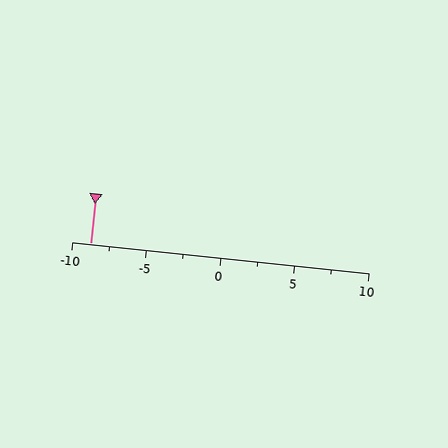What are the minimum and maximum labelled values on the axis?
The axis runs from -10 to 10.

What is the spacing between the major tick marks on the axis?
The major ticks are spaced 5 apart.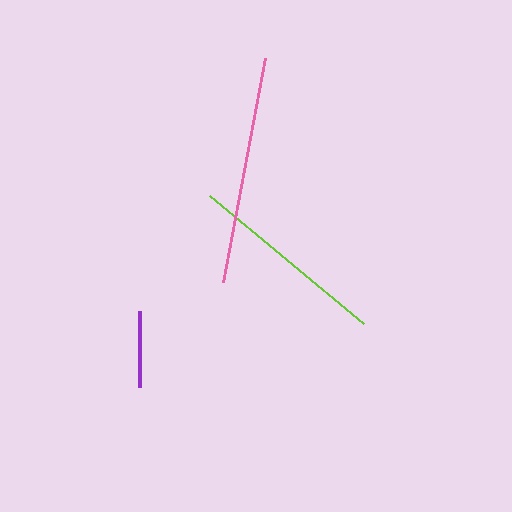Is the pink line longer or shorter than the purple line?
The pink line is longer than the purple line.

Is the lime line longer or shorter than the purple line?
The lime line is longer than the purple line.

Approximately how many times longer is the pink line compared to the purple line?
The pink line is approximately 3.0 times the length of the purple line.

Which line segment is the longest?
The pink line is the longest at approximately 228 pixels.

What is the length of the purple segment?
The purple segment is approximately 76 pixels long.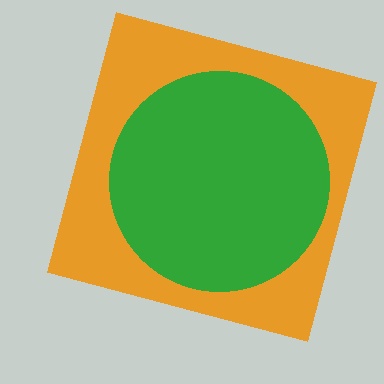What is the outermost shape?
The orange square.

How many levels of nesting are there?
2.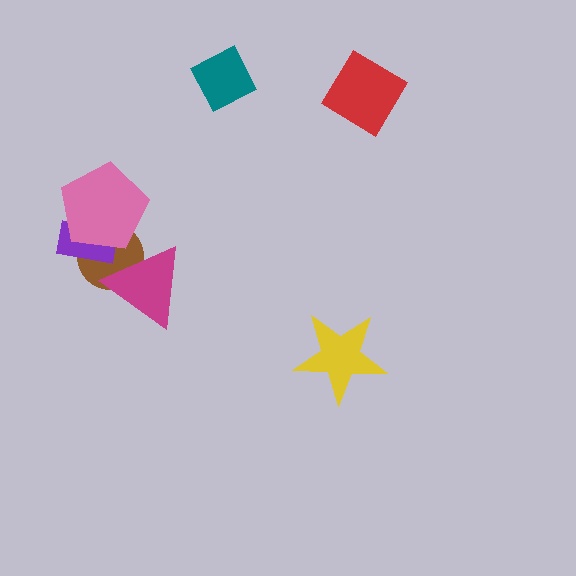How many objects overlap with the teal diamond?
0 objects overlap with the teal diamond.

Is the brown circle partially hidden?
Yes, it is partially covered by another shape.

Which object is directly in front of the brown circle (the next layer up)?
The purple rectangle is directly in front of the brown circle.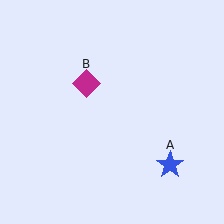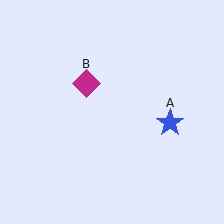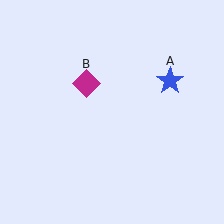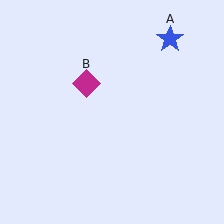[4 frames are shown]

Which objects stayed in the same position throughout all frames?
Magenta diamond (object B) remained stationary.